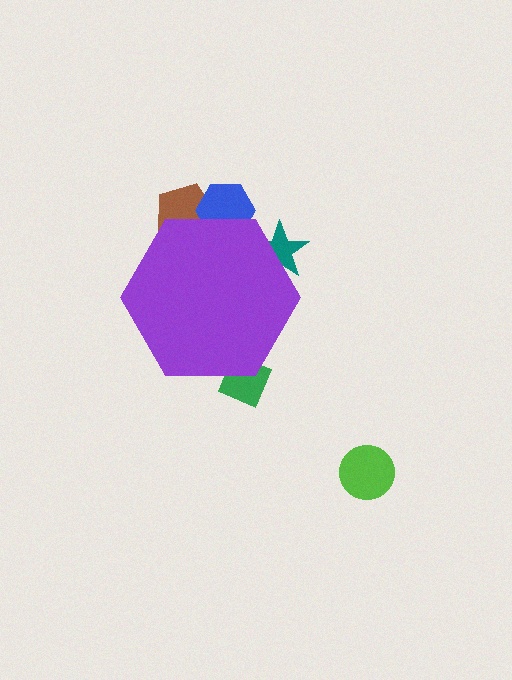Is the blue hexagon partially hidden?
Yes, the blue hexagon is partially hidden behind the purple hexagon.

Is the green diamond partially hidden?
Yes, the green diamond is partially hidden behind the purple hexagon.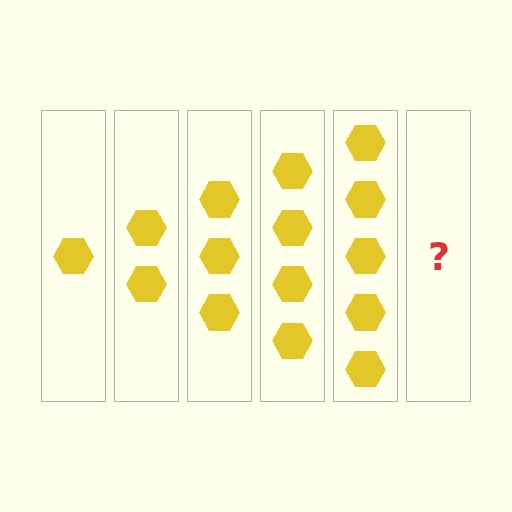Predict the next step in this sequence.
The next step is 6 hexagons.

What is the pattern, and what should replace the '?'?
The pattern is that each step adds one more hexagon. The '?' should be 6 hexagons.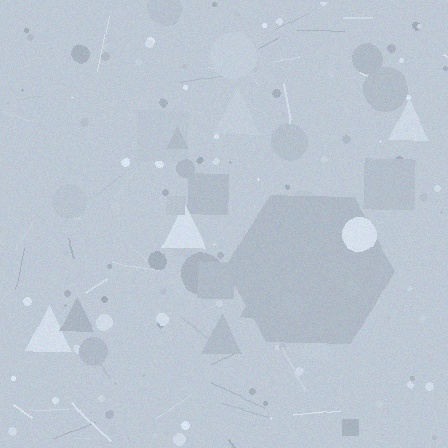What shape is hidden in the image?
A hexagon is hidden in the image.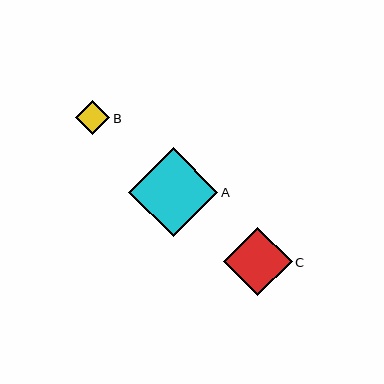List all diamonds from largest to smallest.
From largest to smallest: A, C, B.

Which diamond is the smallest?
Diamond B is the smallest with a size of approximately 34 pixels.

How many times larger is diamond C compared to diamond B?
Diamond C is approximately 2.0 times the size of diamond B.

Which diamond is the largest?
Diamond A is the largest with a size of approximately 89 pixels.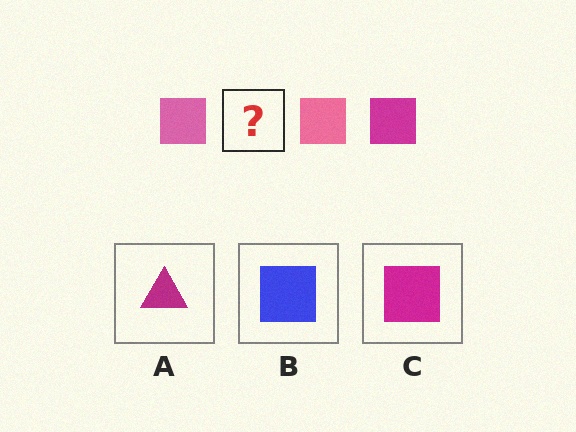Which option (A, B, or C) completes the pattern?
C.